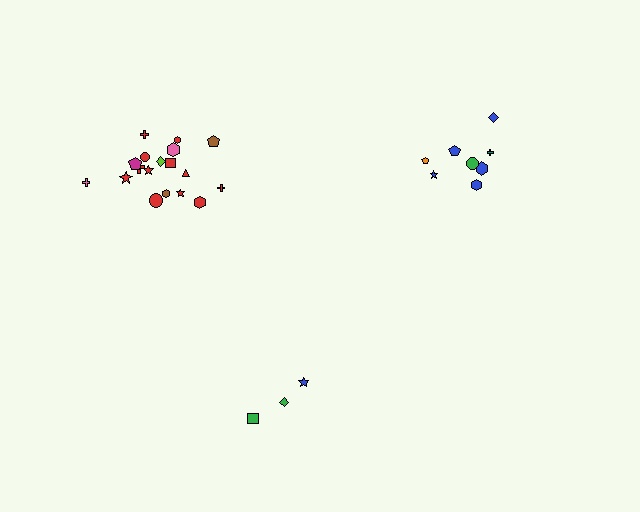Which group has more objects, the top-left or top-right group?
The top-left group.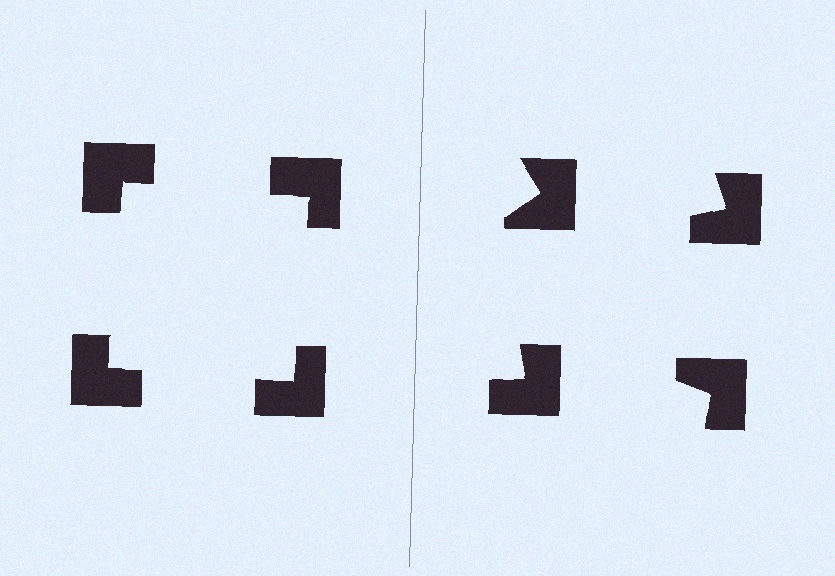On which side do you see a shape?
An illusory square appears on the left side. On the right side the wedge cuts are rotated, so no coherent shape forms.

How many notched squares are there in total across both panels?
8 — 4 on each side.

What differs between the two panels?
The notched squares are positioned identically on both sides; only the wedge orientations differ. On the left they align to a square; on the right they are misaligned.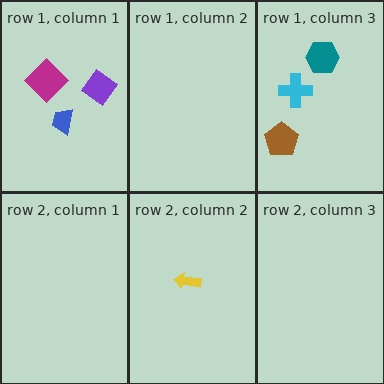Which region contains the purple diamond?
The row 1, column 1 region.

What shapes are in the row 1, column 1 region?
The blue trapezoid, the magenta diamond, the purple diamond.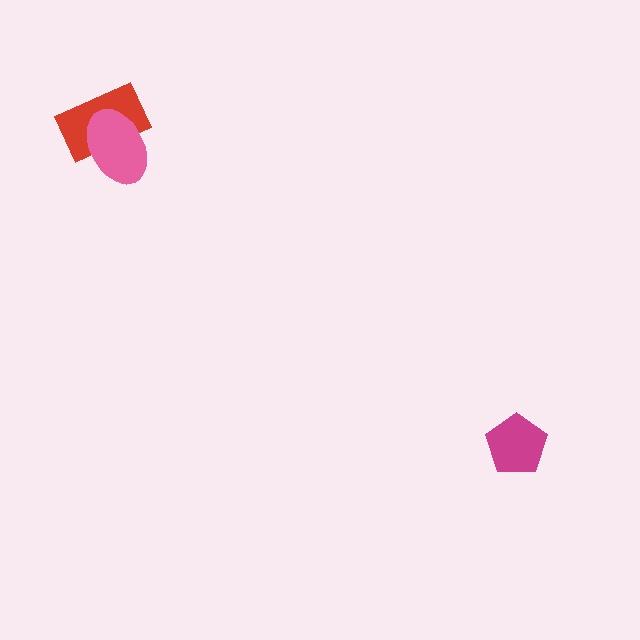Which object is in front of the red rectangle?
The pink ellipse is in front of the red rectangle.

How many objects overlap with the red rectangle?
1 object overlaps with the red rectangle.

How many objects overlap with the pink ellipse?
1 object overlaps with the pink ellipse.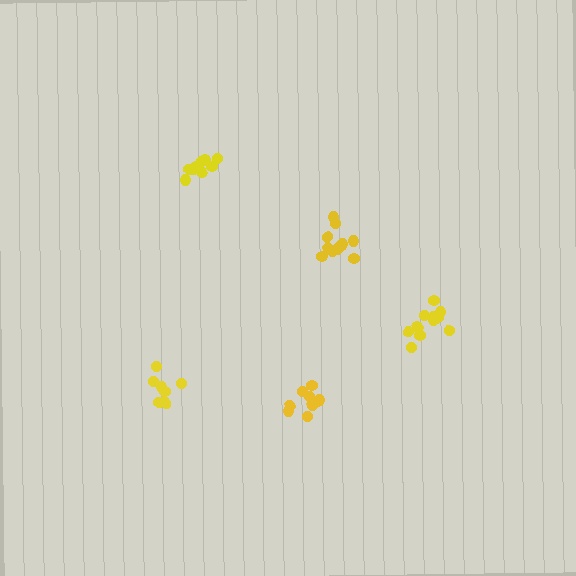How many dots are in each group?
Group 1: 10 dots, Group 2: 8 dots, Group 3: 9 dots, Group 4: 11 dots, Group 5: 12 dots (50 total).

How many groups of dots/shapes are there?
There are 5 groups.